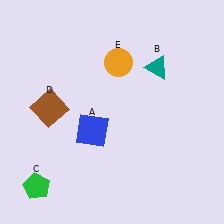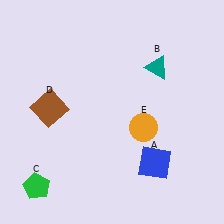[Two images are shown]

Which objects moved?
The objects that moved are: the blue square (A), the orange circle (E).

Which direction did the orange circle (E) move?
The orange circle (E) moved down.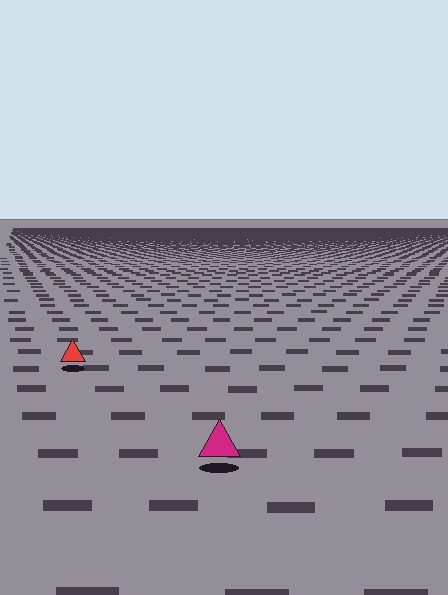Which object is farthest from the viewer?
The red triangle is farthest from the viewer. It appears smaller and the ground texture around it is denser.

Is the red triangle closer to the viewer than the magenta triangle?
No. The magenta triangle is closer — you can tell from the texture gradient: the ground texture is coarser near it.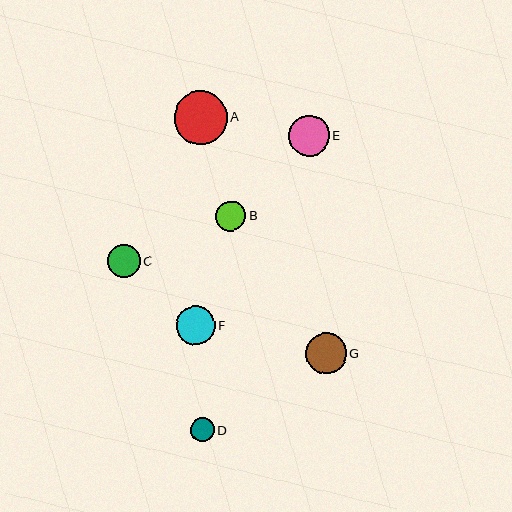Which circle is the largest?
Circle A is the largest with a size of approximately 53 pixels.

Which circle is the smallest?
Circle D is the smallest with a size of approximately 24 pixels.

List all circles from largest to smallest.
From largest to smallest: A, G, E, F, C, B, D.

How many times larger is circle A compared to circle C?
Circle A is approximately 1.6 times the size of circle C.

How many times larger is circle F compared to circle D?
Circle F is approximately 1.6 times the size of circle D.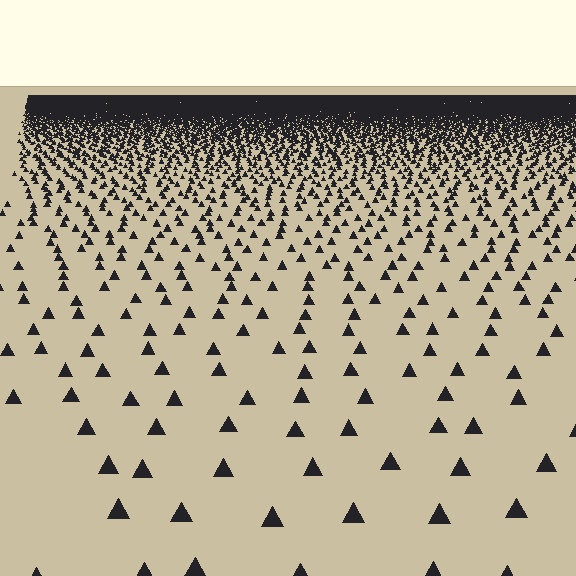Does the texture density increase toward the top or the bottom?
Density increases toward the top.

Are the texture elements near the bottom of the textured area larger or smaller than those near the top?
Larger. Near the bottom, elements are closer to the viewer and appear at a bigger on-screen size.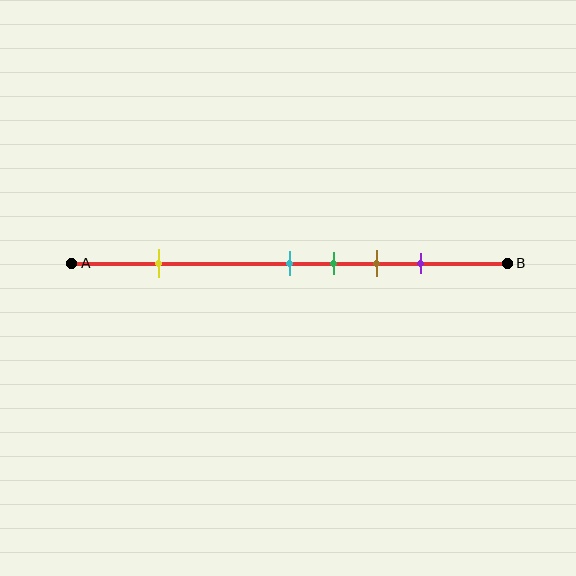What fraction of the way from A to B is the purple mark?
The purple mark is approximately 80% (0.8) of the way from A to B.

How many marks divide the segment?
There are 5 marks dividing the segment.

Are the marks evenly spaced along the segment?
No, the marks are not evenly spaced.